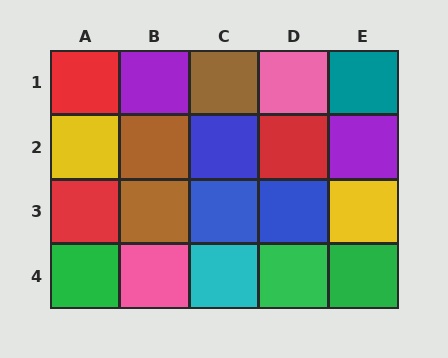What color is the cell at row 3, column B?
Brown.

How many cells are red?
3 cells are red.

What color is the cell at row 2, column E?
Purple.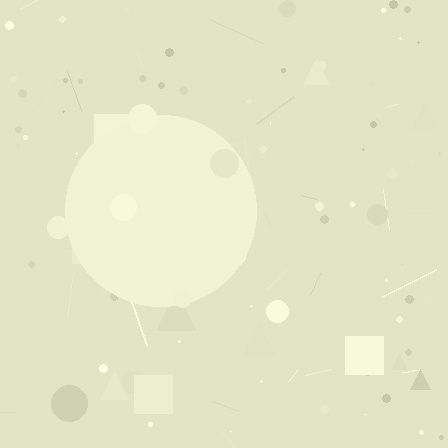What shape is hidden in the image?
A circle is hidden in the image.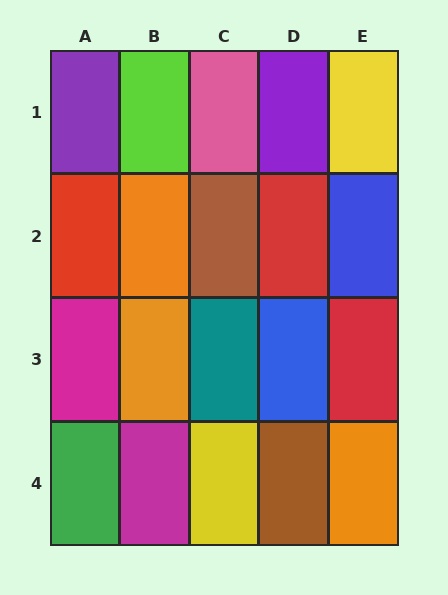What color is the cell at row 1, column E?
Yellow.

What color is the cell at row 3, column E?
Red.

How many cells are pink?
1 cell is pink.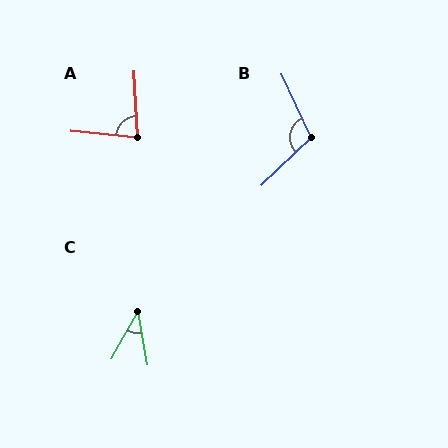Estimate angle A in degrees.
Approximately 82 degrees.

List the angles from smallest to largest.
C (39°), A (82°), B (108°).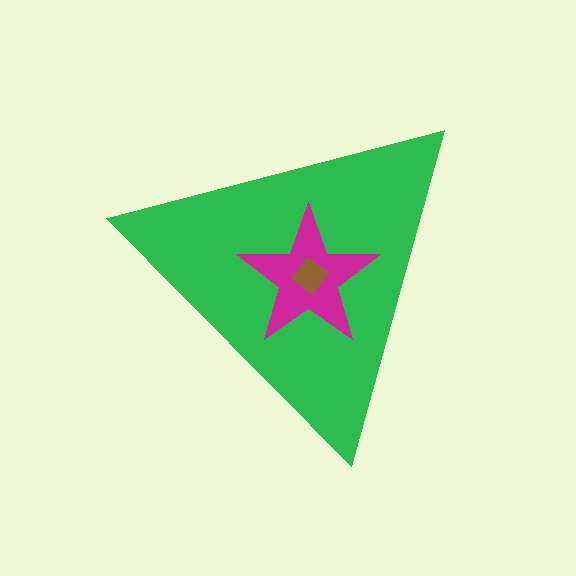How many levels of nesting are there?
3.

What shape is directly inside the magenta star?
The brown diamond.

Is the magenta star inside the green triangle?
Yes.